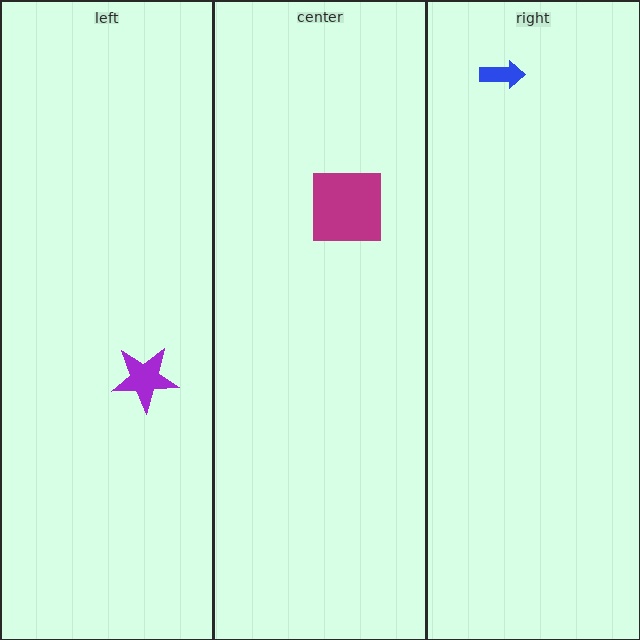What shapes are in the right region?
The blue arrow.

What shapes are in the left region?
The purple star.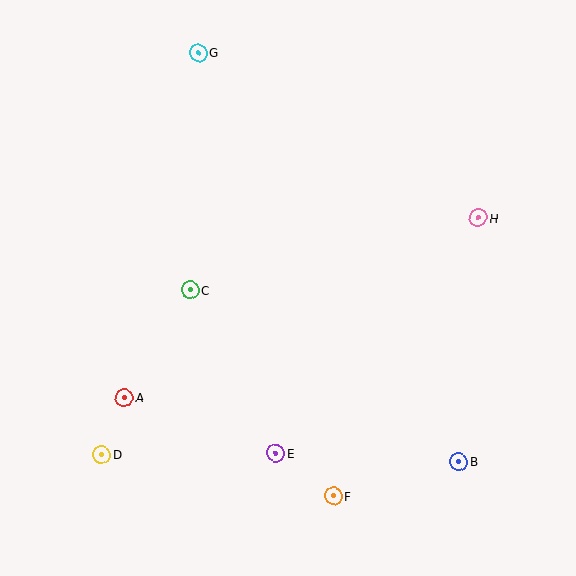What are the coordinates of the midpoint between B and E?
The midpoint between B and E is at (367, 457).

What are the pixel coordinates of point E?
Point E is at (276, 453).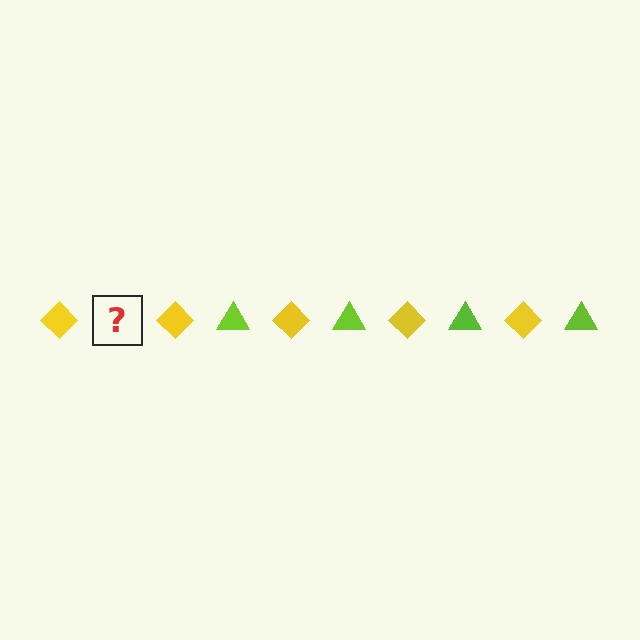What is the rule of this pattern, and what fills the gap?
The rule is that the pattern alternates between yellow diamond and lime triangle. The gap should be filled with a lime triangle.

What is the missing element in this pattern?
The missing element is a lime triangle.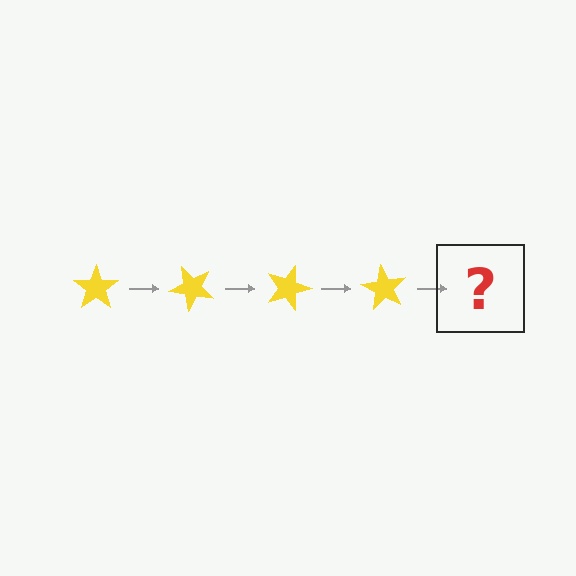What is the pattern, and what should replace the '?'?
The pattern is that the star rotates 45 degrees each step. The '?' should be a yellow star rotated 180 degrees.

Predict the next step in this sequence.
The next step is a yellow star rotated 180 degrees.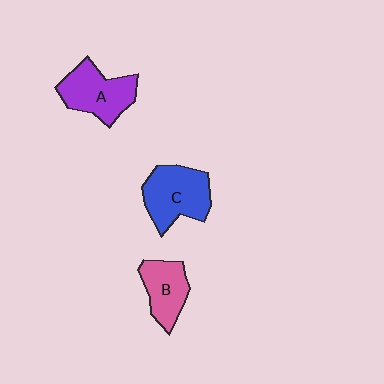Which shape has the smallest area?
Shape B (pink).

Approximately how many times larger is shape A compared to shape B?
Approximately 1.3 times.